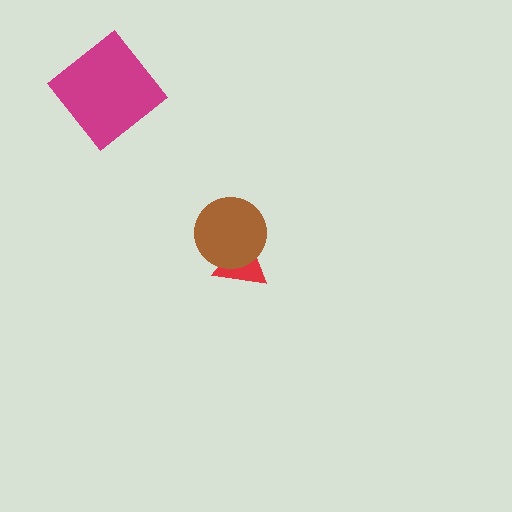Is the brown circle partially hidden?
No, no other shape covers it.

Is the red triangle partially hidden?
Yes, it is partially covered by another shape.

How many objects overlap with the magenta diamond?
0 objects overlap with the magenta diamond.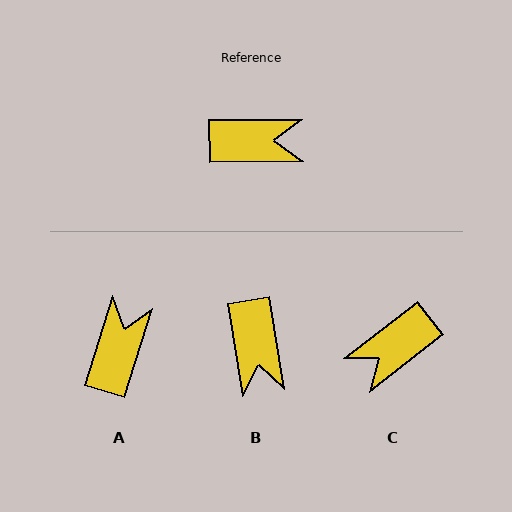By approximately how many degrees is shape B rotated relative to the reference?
Approximately 81 degrees clockwise.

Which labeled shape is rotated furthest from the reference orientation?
C, about 143 degrees away.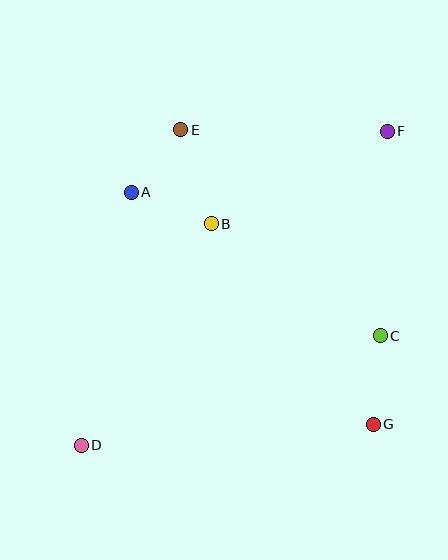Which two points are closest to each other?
Points A and E are closest to each other.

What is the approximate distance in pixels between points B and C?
The distance between B and C is approximately 203 pixels.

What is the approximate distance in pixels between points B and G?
The distance between B and G is approximately 257 pixels.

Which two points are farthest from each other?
Points D and F are farthest from each other.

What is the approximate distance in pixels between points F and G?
The distance between F and G is approximately 293 pixels.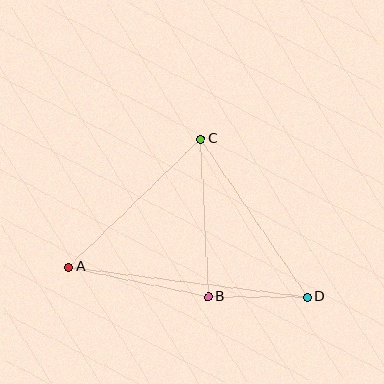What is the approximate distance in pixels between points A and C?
The distance between A and C is approximately 184 pixels.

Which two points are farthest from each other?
Points A and D are farthest from each other.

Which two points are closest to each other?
Points B and D are closest to each other.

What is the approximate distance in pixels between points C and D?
The distance between C and D is approximately 190 pixels.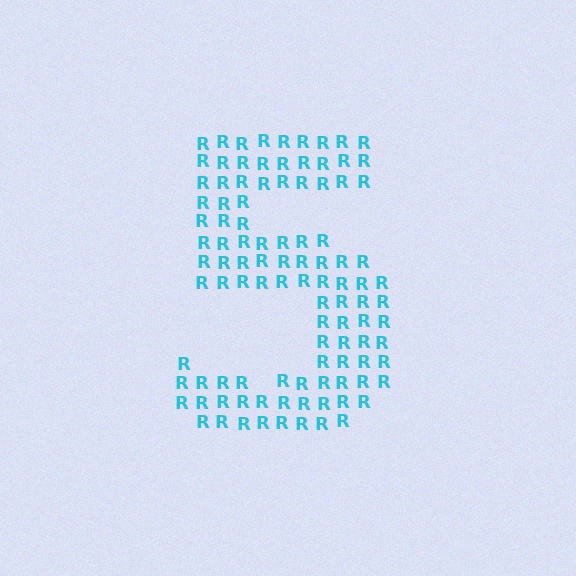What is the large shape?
The large shape is the digit 5.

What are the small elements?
The small elements are letter R's.